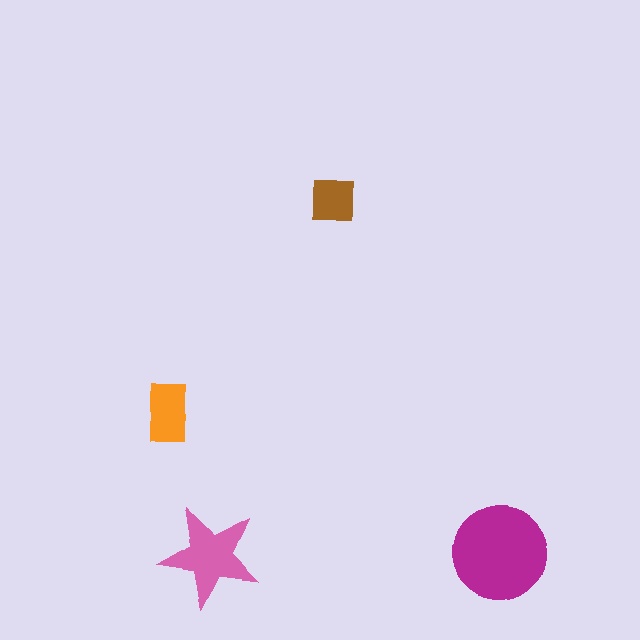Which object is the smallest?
The brown square.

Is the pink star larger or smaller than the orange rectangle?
Larger.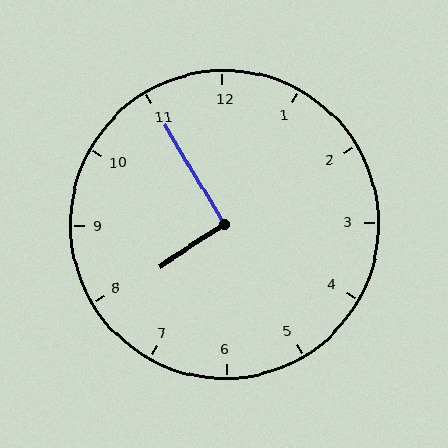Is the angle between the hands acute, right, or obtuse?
It is right.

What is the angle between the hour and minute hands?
Approximately 92 degrees.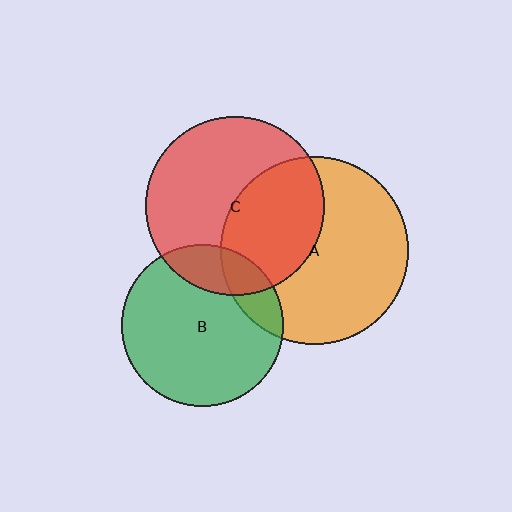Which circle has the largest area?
Circle A (orange).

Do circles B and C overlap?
Yes.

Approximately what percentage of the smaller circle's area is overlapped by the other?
Approximately 20%.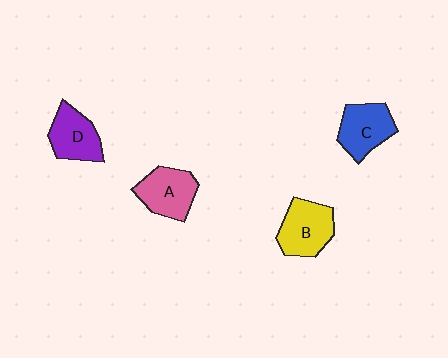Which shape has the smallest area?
Shape D (purple).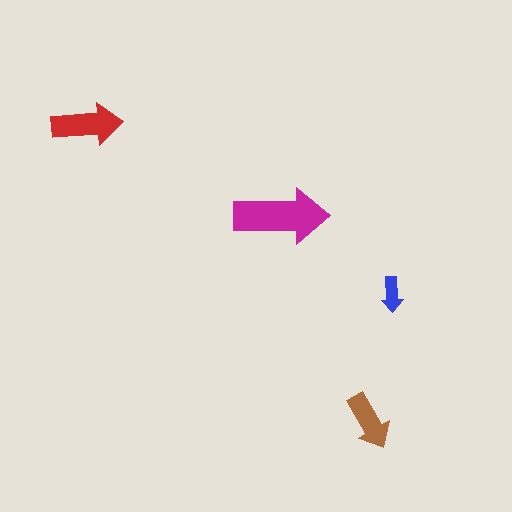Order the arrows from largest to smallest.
the magenta one, the red one, the brown one, the blue one.